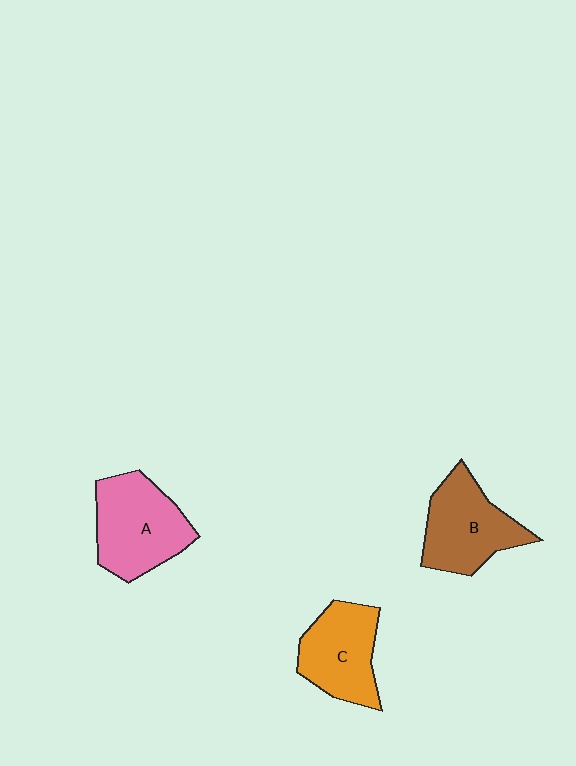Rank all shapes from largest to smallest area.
From largest to smallest: A (pink), B (brown), C (orange).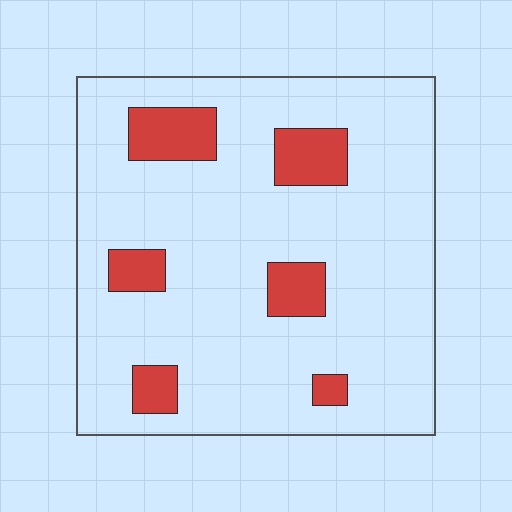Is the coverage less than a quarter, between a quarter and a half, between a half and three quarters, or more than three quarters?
Less than a quarter.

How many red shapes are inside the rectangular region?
6.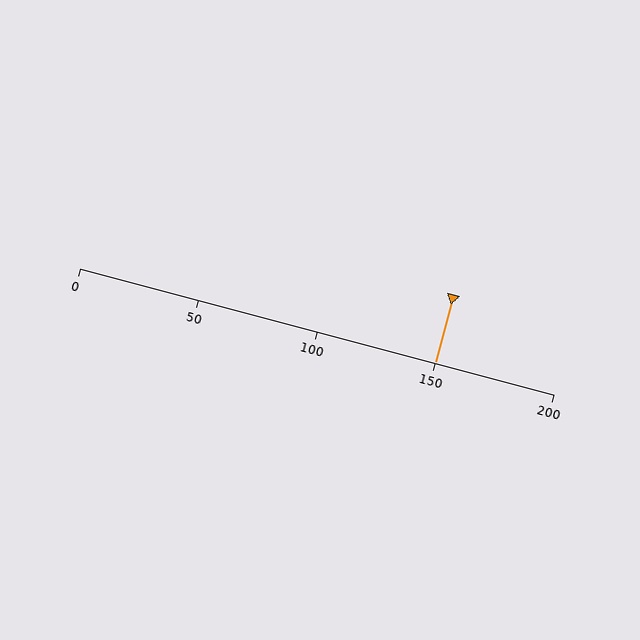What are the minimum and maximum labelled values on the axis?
The axis runs from 0 to 200.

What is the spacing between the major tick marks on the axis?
The major ticks are spaced 50 apart.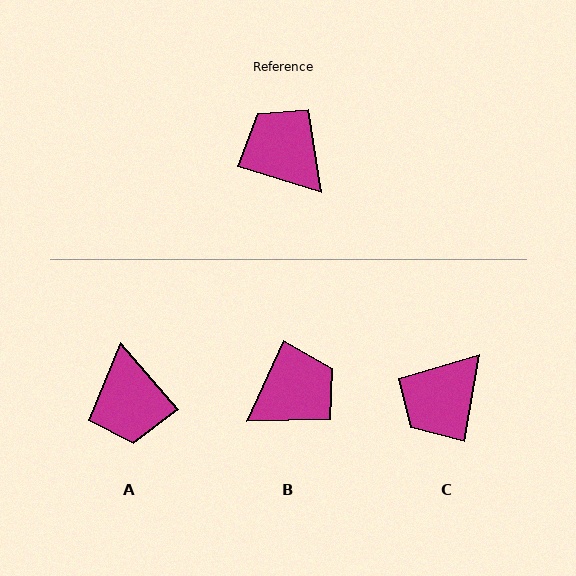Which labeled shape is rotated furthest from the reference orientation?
A, about 148 degrees away.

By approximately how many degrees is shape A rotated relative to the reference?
Approximately 148 degrees counter-clockwise.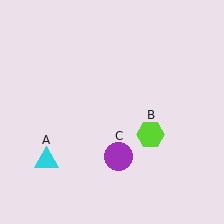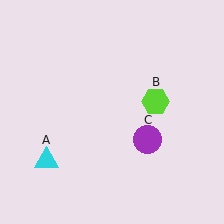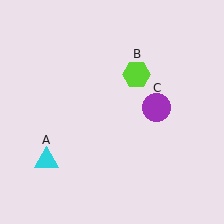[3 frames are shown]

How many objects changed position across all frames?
2 objects changed position: lime hexagon (object B), purple circle (object C).